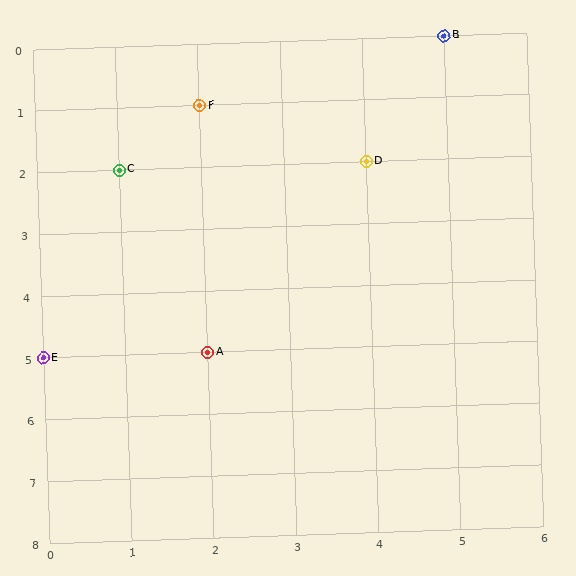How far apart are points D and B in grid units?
Points D and B are 1 column and 2 rows apart (about 2.2 grid units diagonally).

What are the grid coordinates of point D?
Point D is at grid coordinates (4, 2).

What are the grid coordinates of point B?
Point B is at grid coordinates (5, 0).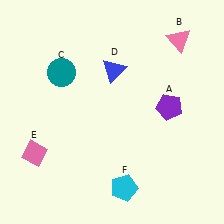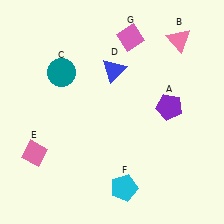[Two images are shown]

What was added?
A pink diamond (G) was added in Image 2.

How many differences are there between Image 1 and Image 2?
There is 1 difference between the two images.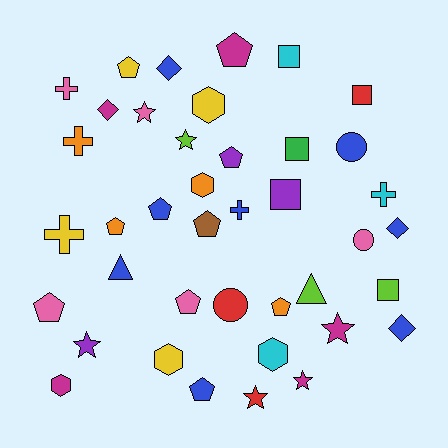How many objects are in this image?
There are 40 objects.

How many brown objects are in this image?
There is 1 brown object.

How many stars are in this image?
There are 6 stars.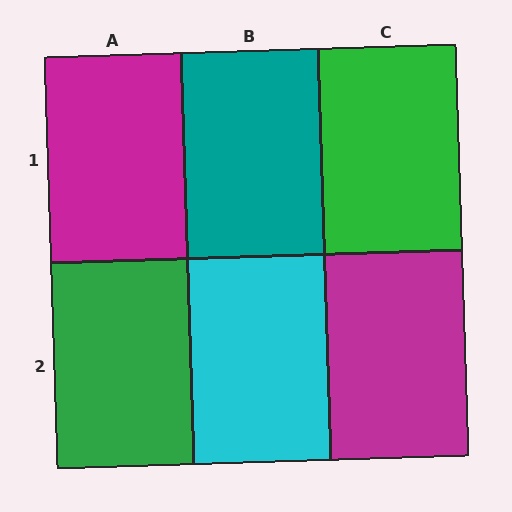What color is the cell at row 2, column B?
Cyan.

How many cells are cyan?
1 cell is cyan.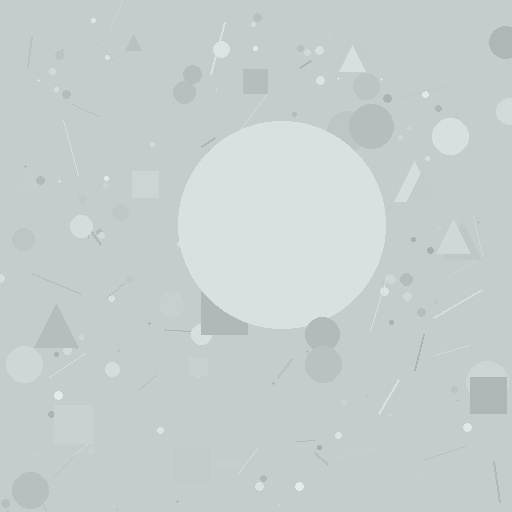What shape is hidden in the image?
A circle is hidden in the image.